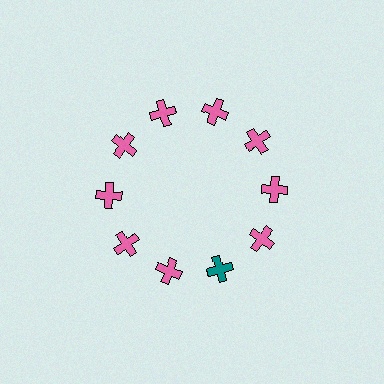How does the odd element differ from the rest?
It has a different color: teal instead of pink.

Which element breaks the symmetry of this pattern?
The teal cross at roughly the 5 o'clock position breaks the symmetry. All other shapes are pink crosses.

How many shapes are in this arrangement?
There are 10 shapes arranged in a ring pattern.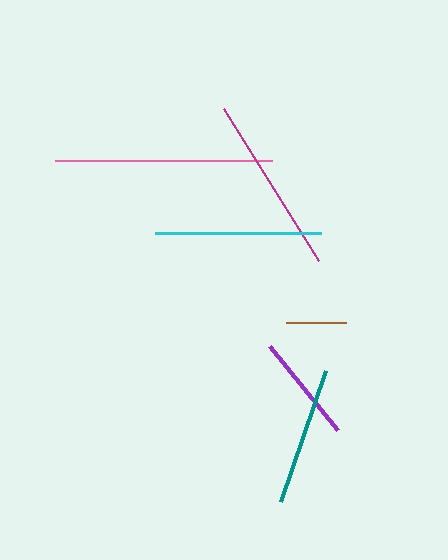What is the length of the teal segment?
The teal segment is approximately 139 pixels long.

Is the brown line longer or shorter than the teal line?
The teal line is longer than the brown line.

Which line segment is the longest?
The pink line is the longest at approximately 217 pixels.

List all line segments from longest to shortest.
From longest to shortest: pink, magenta, cyan, teal, purple, brown.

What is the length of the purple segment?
The purple segment is approximately 108 pixels long.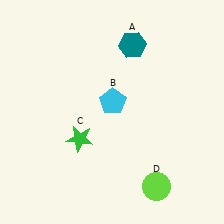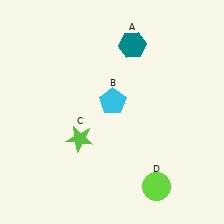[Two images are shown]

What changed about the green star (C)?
In Image 1, C is green. In Image 2, it changed to lime.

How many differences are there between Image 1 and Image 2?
There is 1 difference between the two images.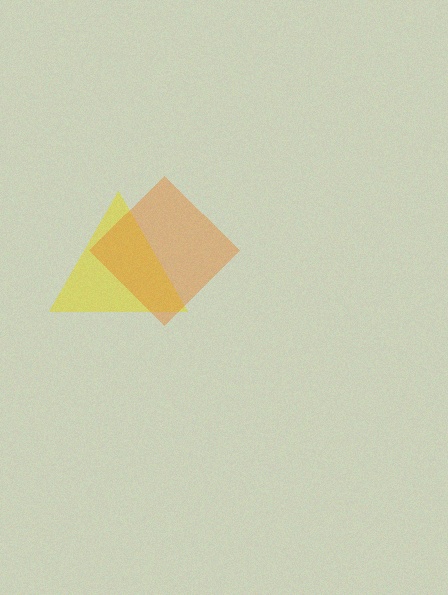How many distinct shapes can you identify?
There are 2 distinct shapes: a yellow triangle, an orange diamond.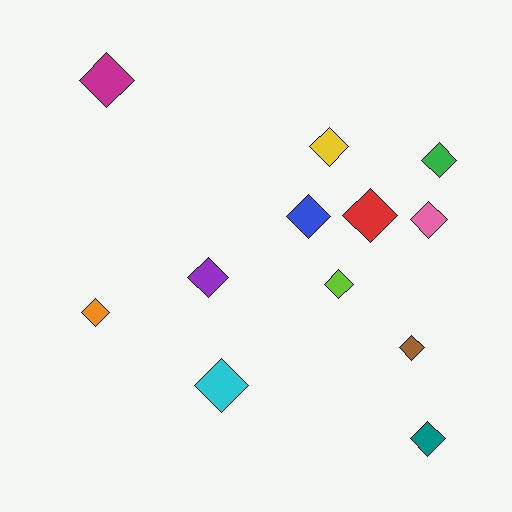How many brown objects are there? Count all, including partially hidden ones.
There is 1 brown object.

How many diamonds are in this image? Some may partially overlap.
There are 12 diamonds.